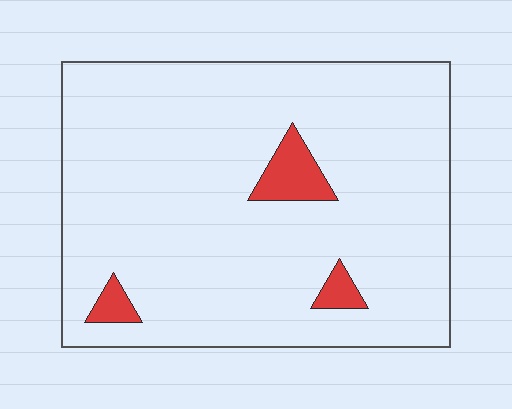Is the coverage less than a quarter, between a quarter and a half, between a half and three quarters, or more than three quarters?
Less than a quarter.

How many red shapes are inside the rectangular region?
3.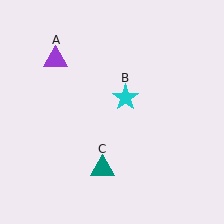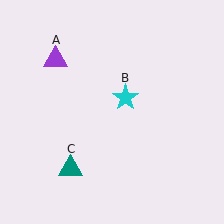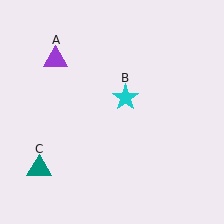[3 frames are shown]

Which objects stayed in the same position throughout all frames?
Purple triangle (object A) and cyan star (object B) remained stationary.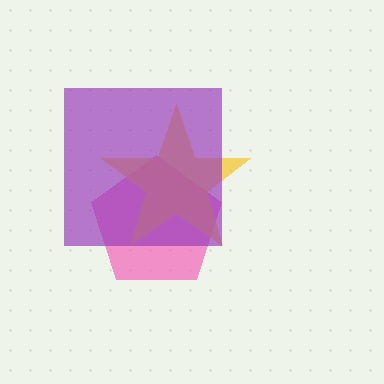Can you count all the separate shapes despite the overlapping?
Yes, there are 3 separate shapes.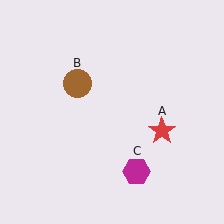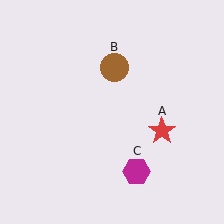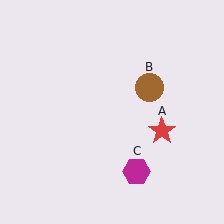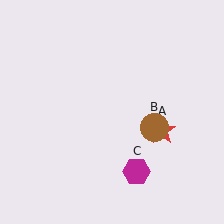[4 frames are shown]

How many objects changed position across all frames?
1 object changed position: brown circle (object B).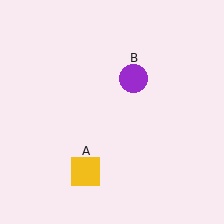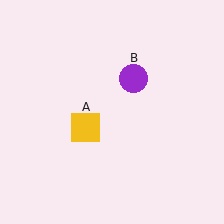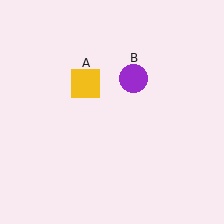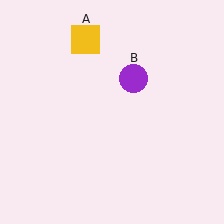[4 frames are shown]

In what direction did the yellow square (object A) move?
The yellow square (object A) moved up.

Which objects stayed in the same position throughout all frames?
Purple circle (object B) remained stationary.